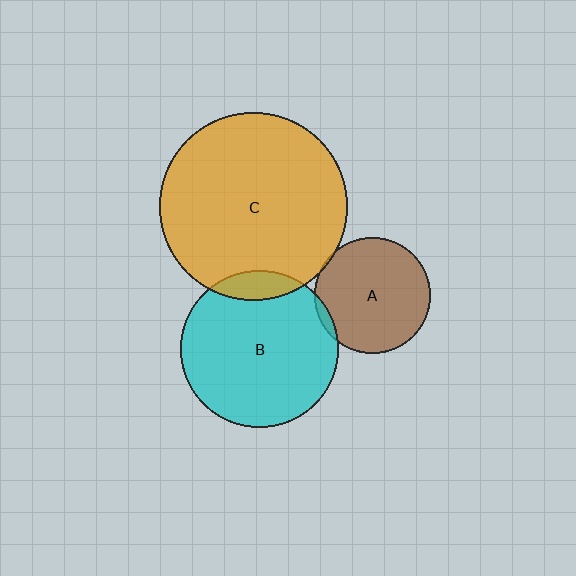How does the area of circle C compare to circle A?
Approximately 2.6 times.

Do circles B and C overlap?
Yes.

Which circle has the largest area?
Circle C (orange).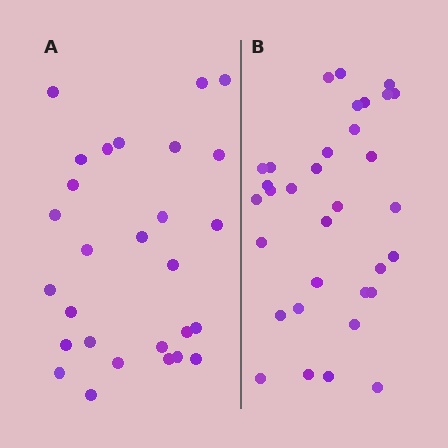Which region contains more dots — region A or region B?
Region B (the right region) has more dots.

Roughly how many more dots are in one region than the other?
Region B has about 5 more dots than region A.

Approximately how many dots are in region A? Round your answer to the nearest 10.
About 30 dots. (The exact count is 28, which rounds to 30.)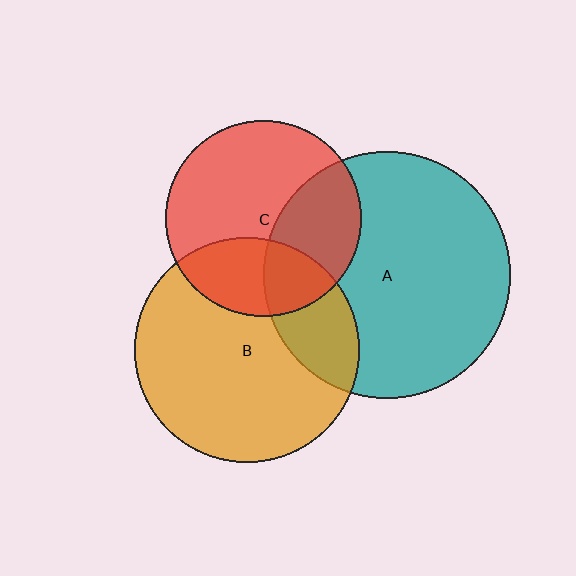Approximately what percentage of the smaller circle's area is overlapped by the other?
Approximately 35%.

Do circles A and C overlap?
Yes.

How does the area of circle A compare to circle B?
Approximately 1.2 times.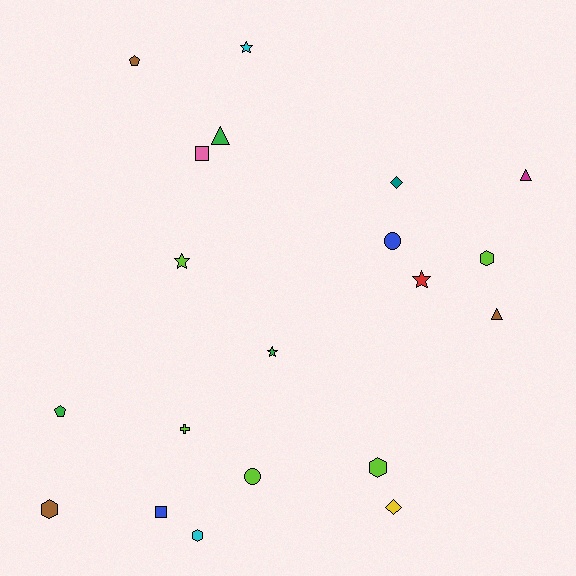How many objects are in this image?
There are 20 objects.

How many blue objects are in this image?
There are 2 blue objects.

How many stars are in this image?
There are 4 stars.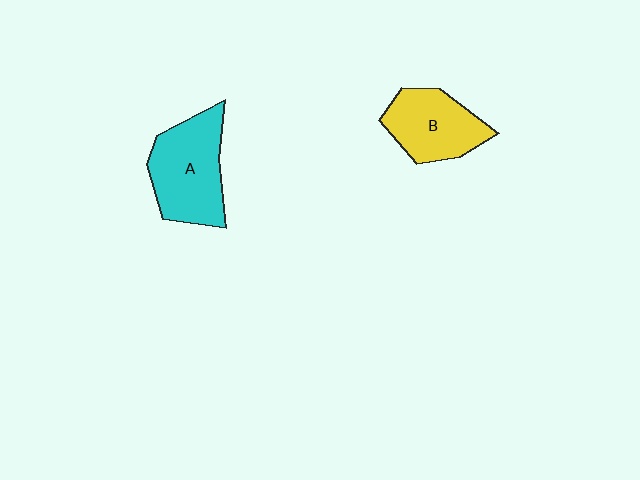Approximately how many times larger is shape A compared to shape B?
Approximately 1.2 times.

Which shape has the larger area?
Shape A (cyan).